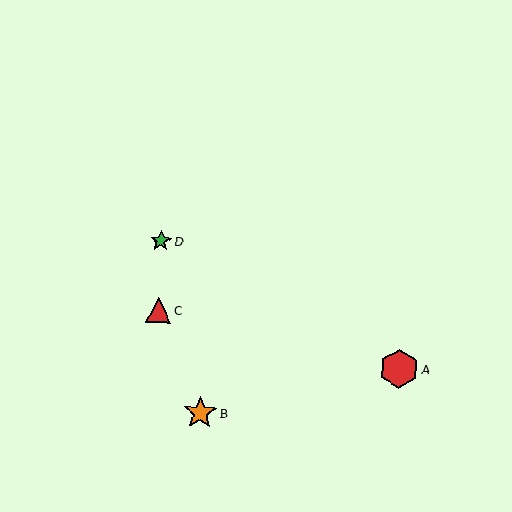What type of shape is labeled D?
Shape D is a green star.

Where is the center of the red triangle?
The center of the red triangle is at (158, 310).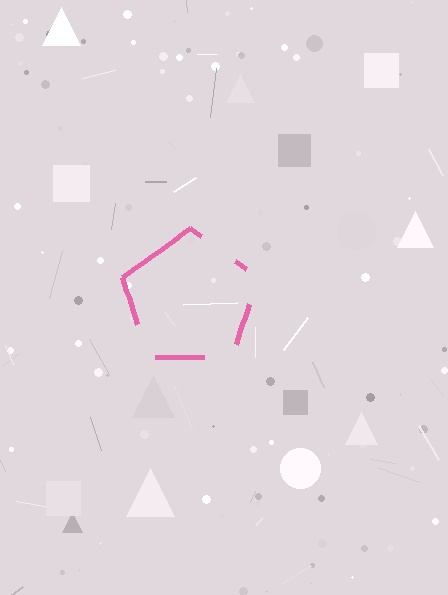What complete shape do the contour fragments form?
The contour fragments form a pentagon.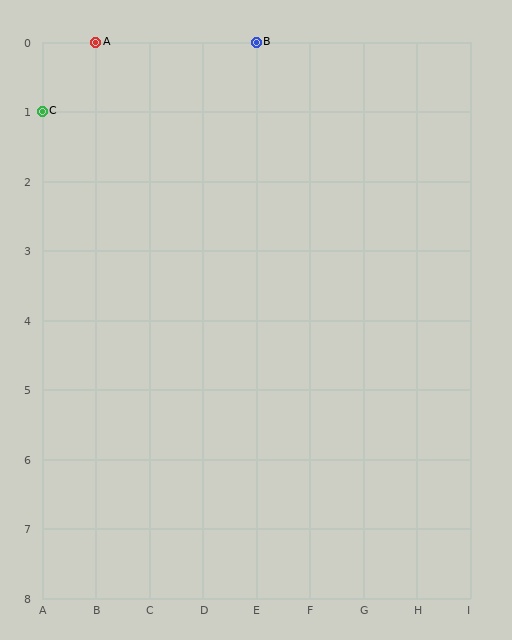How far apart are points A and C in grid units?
Points A and C are 1 column and 1 row apart (about 1.4 grid units diagonally).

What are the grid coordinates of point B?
Point B is at grid coordinates (E, 0).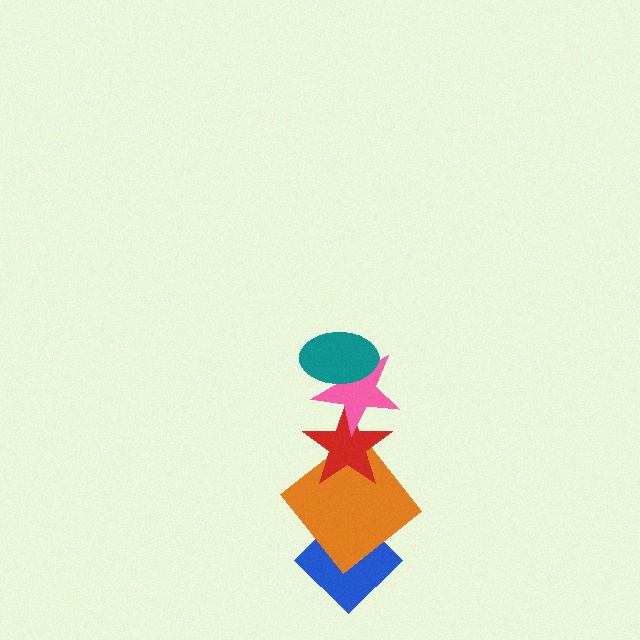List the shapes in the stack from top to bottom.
From top to bottom: the teal ellipse, the pink star, the red star, the orange diamond, the blue diamond.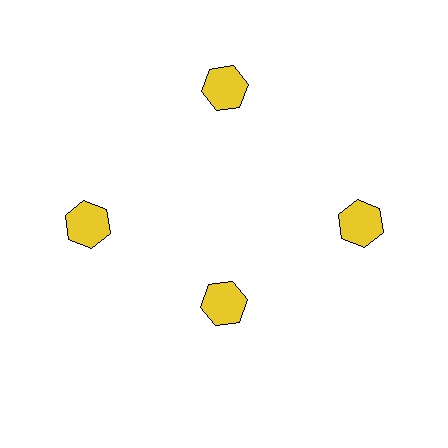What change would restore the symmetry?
The symmetry would be restored by moving it outward, back onto the ring so that all 4 hexagons sit at equal angles and equal distance from the center.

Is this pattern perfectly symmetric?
No. The 4 yellow hexagons are arranged in a ring, but one element near the 6 o'clock position is pulled inward toward the center, breaking the 4-fold rotational symmetry.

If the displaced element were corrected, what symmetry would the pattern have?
It would have 4-fold rotational symmetry — the pattern would map onto itself every 90 degrees.